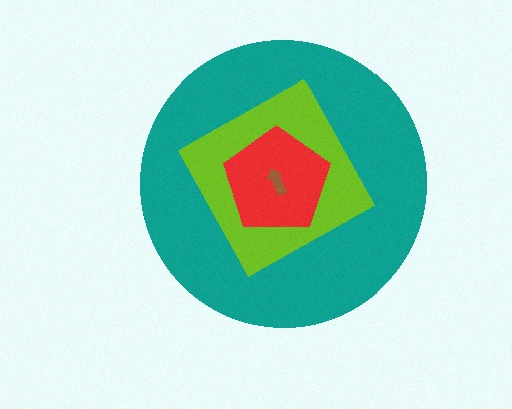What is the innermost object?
The brown arrow.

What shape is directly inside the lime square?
The red pentagon.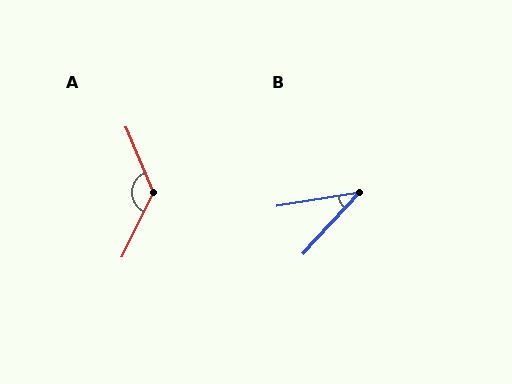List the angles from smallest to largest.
B (38°), A (131°).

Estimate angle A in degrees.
Approximately 131 degrees.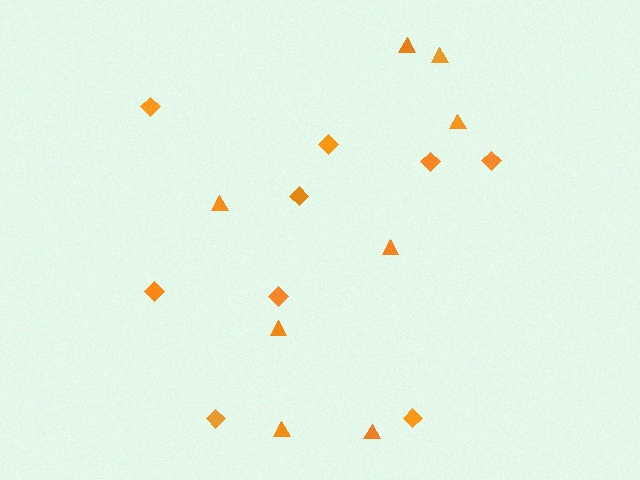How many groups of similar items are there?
There are 2 groups: one group of triangles (8) and one group of diamonds (9).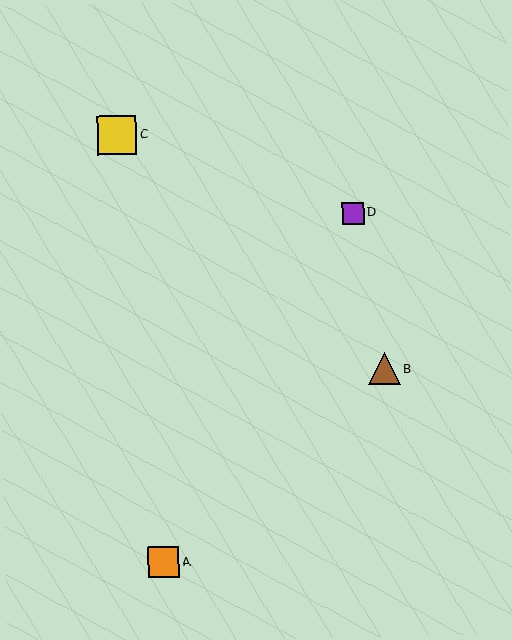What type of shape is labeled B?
Shape B is a brown triangle.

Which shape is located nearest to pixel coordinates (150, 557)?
The orange square (labeled A) at (164, 563) is nearest to that location.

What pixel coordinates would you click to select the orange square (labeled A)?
Click at (164, 563) to select the orange square A.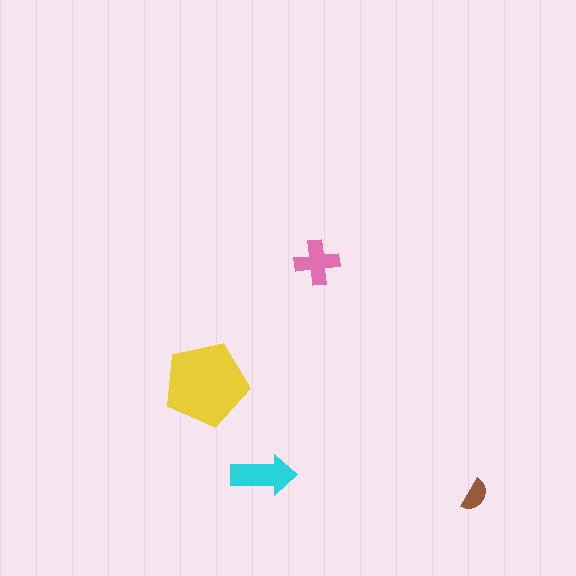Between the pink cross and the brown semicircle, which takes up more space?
The pink cross.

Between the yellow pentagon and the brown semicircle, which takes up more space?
The yellow pentagon.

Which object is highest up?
The pink cross is topmost.